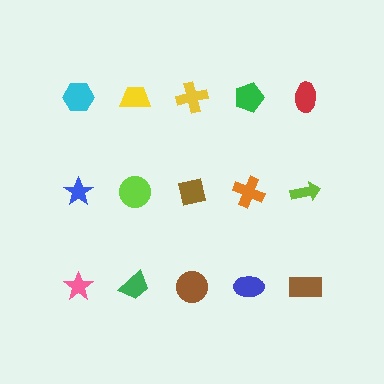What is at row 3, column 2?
A green trapezoid.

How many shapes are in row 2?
5 shapes.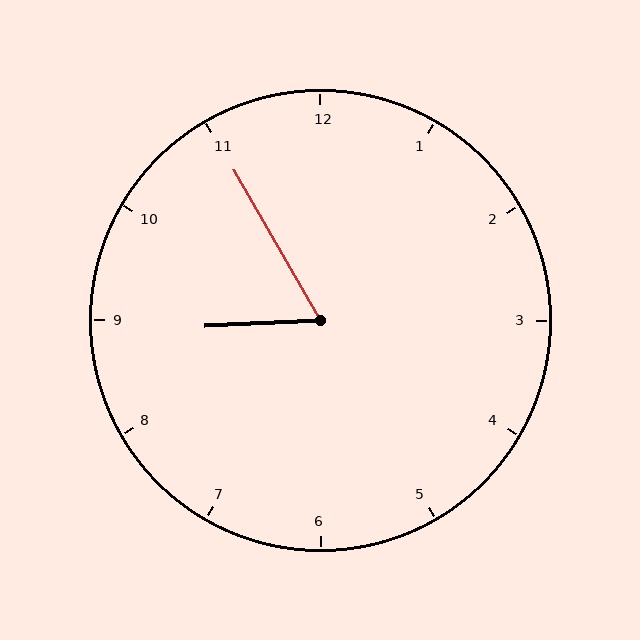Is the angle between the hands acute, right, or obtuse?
It is acute.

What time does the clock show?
8:55.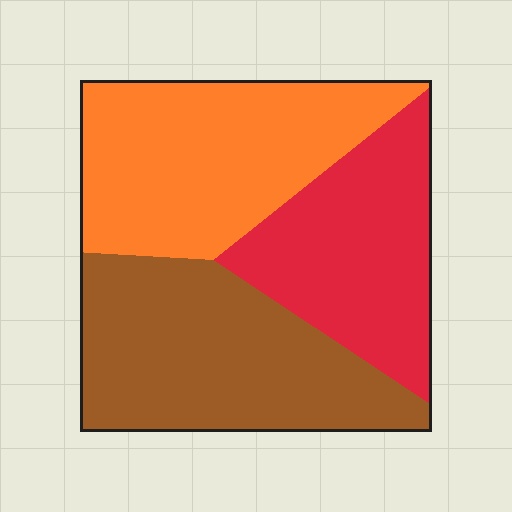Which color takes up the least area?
Red, at roughly 30%.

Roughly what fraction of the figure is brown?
Brown covers roughly 35% of the figure.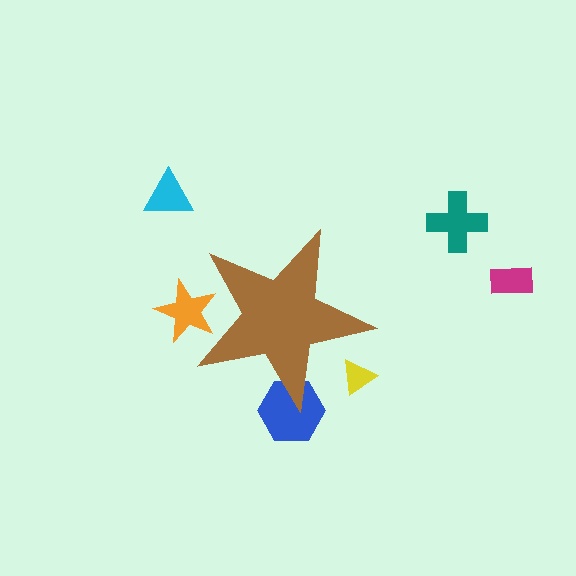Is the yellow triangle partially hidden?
Yes, the yellow triangle is partially hidden behind the brown star.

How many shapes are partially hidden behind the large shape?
3 shapes are partially hidden.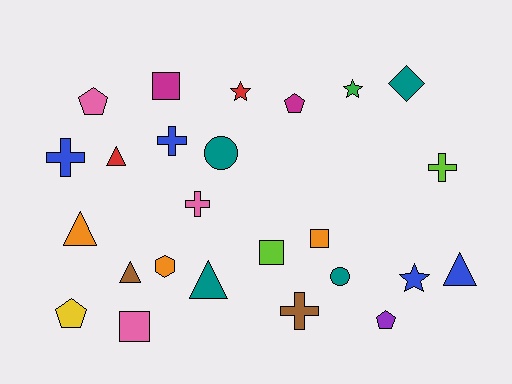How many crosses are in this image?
There are 5 crosses.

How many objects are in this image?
There are 25 objects.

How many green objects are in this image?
There is 1 green object.